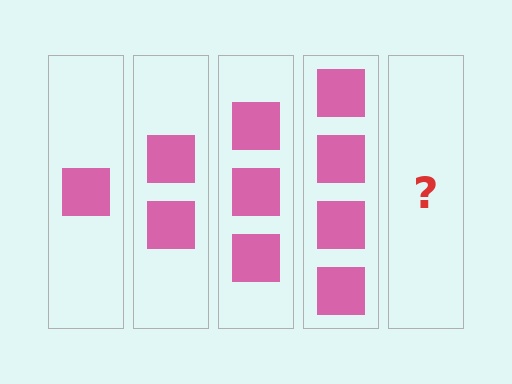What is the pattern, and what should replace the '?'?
The pattern is that each step adds one more square. The '?' should be 5 squares.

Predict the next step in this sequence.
The next step is 5 squares.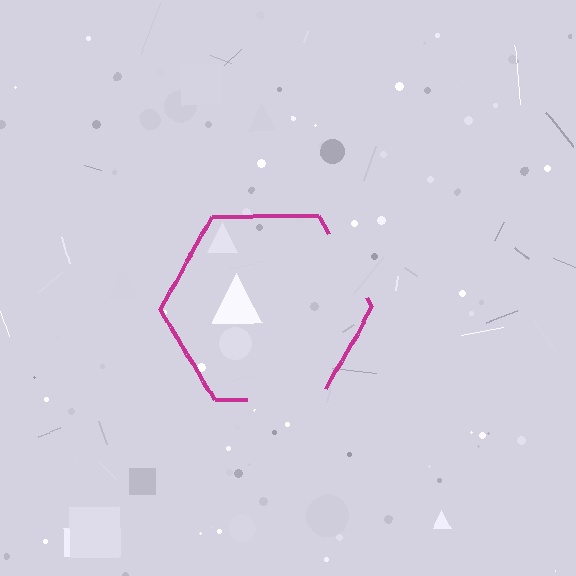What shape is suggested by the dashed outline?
The dashed outline suggests a hexagon.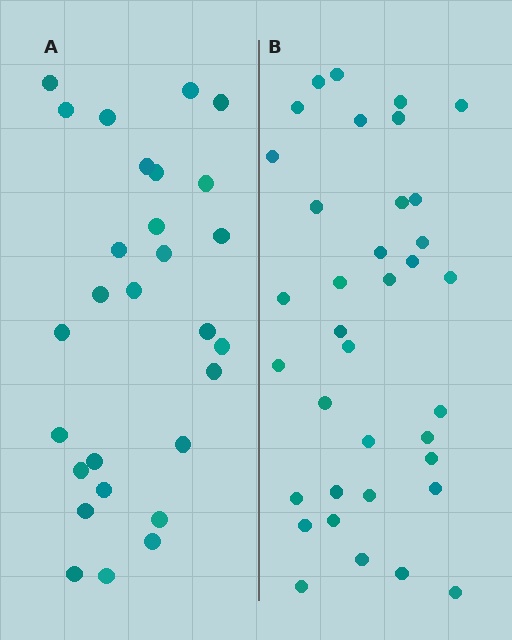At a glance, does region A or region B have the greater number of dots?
Region B (the right region) has more dots.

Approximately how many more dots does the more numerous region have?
Region B has roughly 8 or so more dots than region A.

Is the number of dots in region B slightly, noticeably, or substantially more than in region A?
Region B has noticeably more, but not dramatically so. The ratio is roughly 1.3 to 1.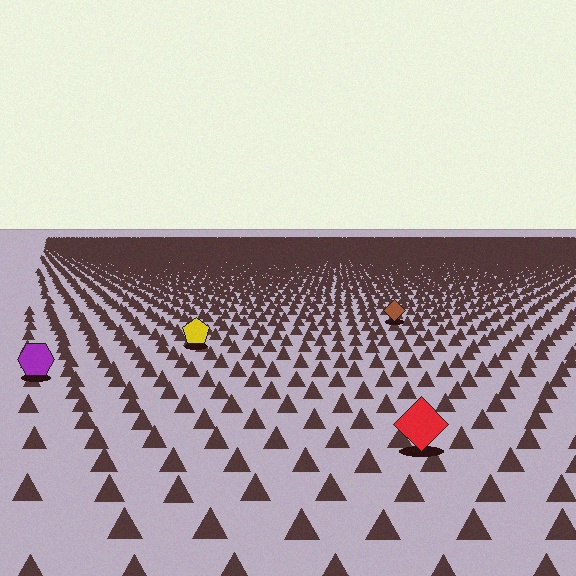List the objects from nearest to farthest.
From nearest to farthest: the red diamond, the purple hexagon, the yellow pentagon, the brown diamond.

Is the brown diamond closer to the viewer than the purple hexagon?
No. The purple hexagon is closer — you can tell from the texture gradient: the ground texture is coarser near it.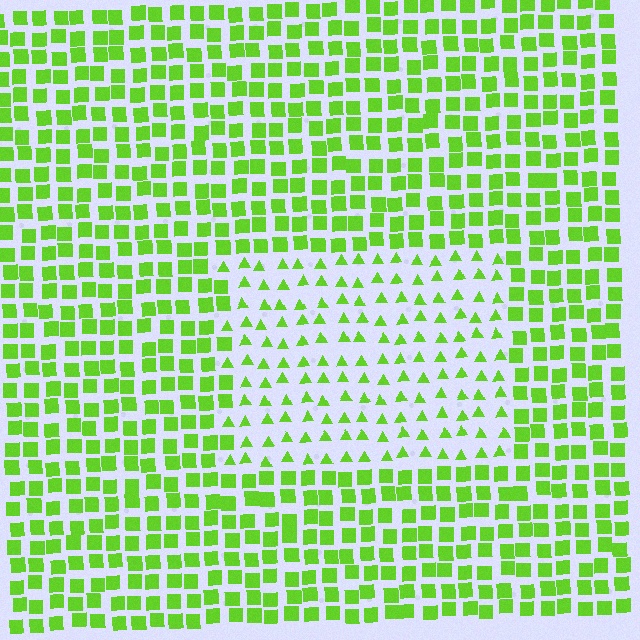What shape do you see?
I see a rectangle.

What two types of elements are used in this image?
The image uses triangles inside the rectangle region and squares outside it.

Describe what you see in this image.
The image is filled with small lime elements arranged in a uniform grid. A rectangle-shaped region contains triangles, while the surrounding area contains squares. The boundary is defined purely by the change in element shape.